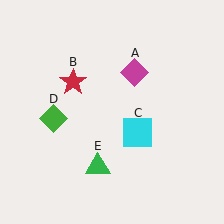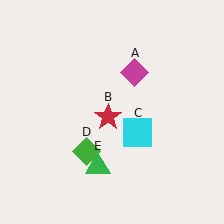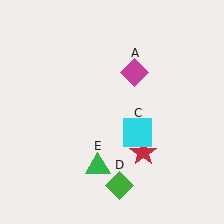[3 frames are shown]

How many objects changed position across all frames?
2 objects changed position: red star (object B), green diamond (object D).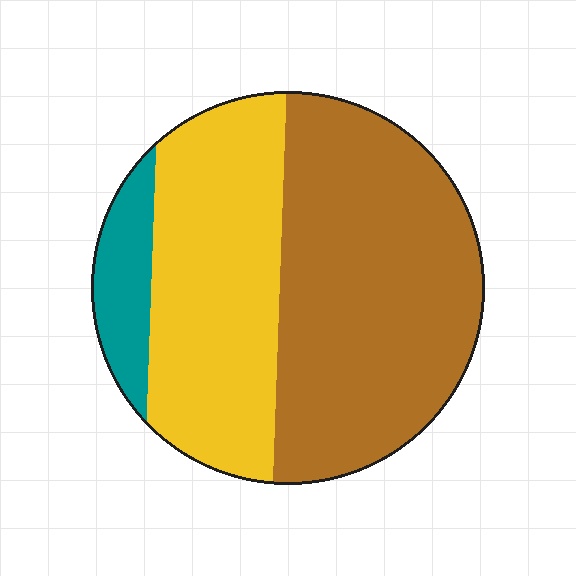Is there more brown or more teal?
Brown.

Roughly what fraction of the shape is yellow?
Yellow takes up about three eighths (3/8) of the shape.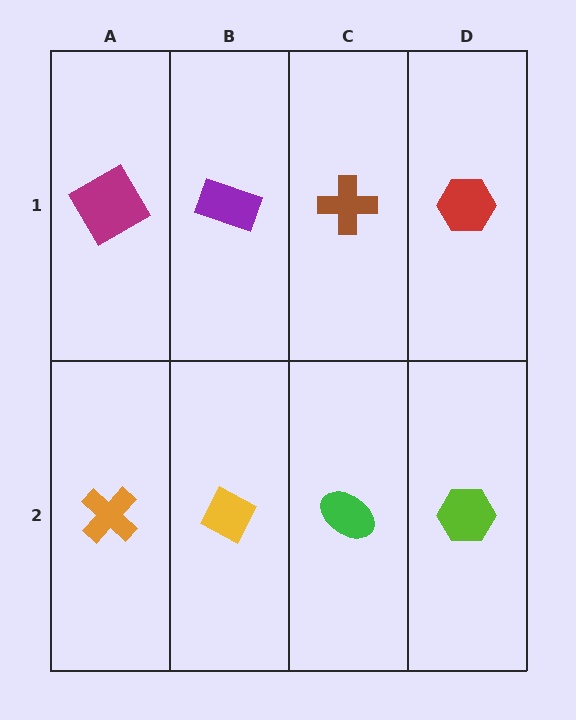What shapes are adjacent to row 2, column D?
A red hexagon (row 1, column D), a green ellipse (row 2, column C).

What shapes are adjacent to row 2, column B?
A purple rectangle (row 1, column B), an orange cross (row 2, column A), a green ellipse (row 2, column C).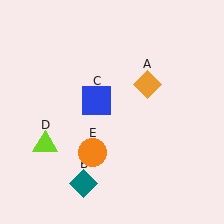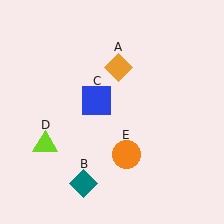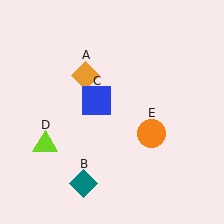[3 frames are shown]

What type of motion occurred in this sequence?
The orange diamond (object A), orange circle (object E) rotated counterclockwise around the center of the scene.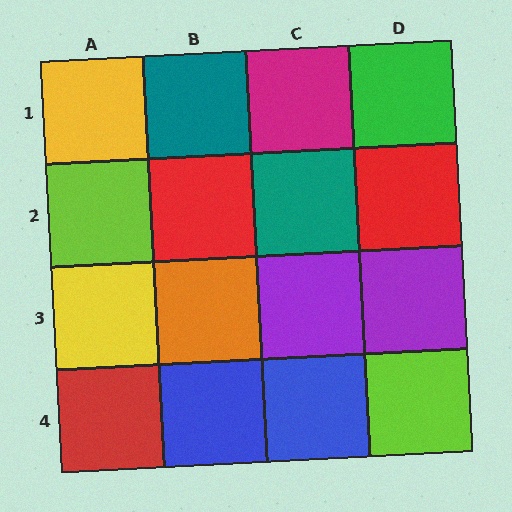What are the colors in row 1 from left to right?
Yellow, teal, magenta, green.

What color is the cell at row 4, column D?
Lime.